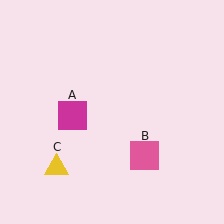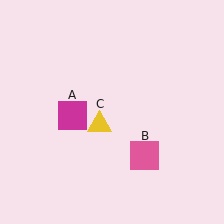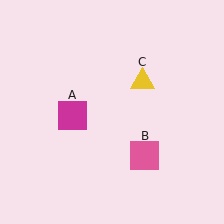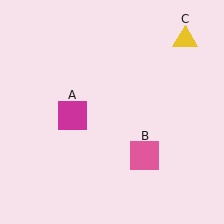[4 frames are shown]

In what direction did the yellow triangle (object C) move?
The yellow triangle (object C) moved up and to the right.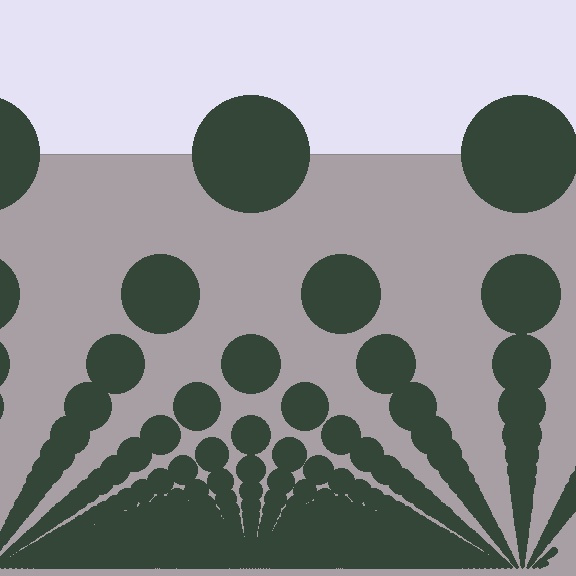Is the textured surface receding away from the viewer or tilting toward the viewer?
The surface appears to tilt toward the viewer. Texture elements get larger and sparser toward the top.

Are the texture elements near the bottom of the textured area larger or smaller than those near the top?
Smaller. The gradient is inverted — elements near the bottom are smaller and denser.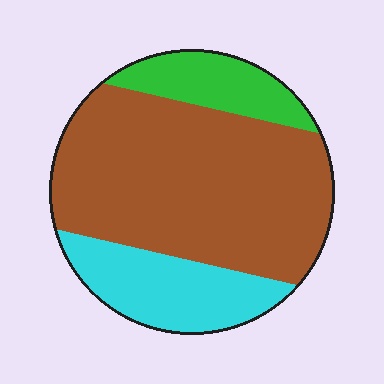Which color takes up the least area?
Green, at roughly 15%.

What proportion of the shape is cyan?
Cyan takes up about one fifth (1/5) of the shape.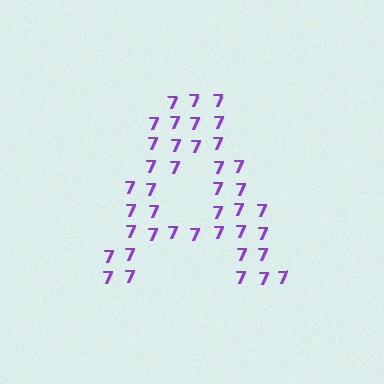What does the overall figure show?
The overall figure shows the letter A.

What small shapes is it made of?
It is made of small digit 7's.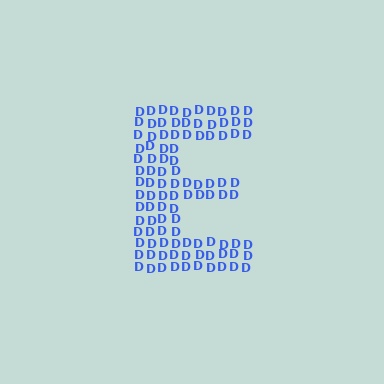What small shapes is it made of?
It is made of small letter D's.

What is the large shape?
The large shape is the letter E.